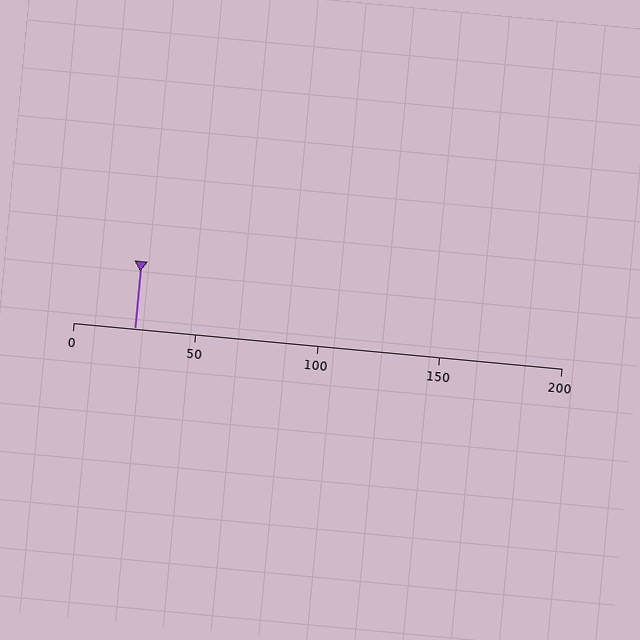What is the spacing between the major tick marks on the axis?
The major ticks are spaced 50 apart.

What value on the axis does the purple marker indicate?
The marker indicates approximately 25.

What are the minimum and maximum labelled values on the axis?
The axis runs from 0 to 200.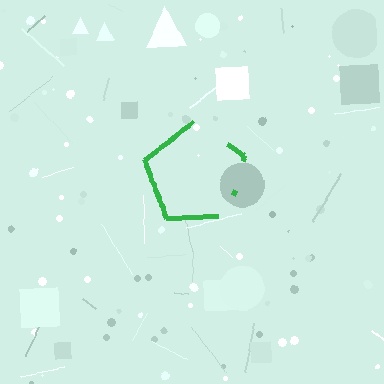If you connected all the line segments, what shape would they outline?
They would outline a pentagon.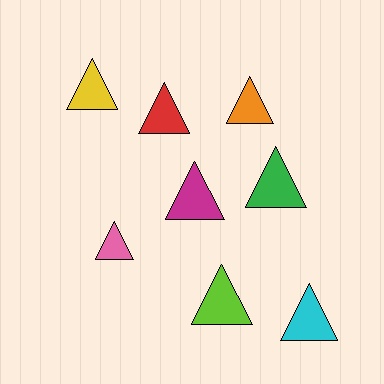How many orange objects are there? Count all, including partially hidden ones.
There is 1 orange object.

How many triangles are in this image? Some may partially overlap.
There are 8 triangles.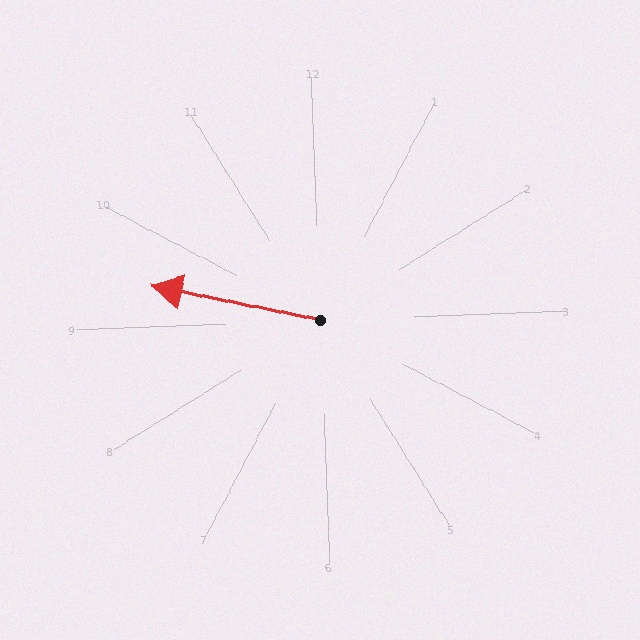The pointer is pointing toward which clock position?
Roughly 9 o'clock.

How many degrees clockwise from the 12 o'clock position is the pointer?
Approximately 284 degrees.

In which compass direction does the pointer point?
West.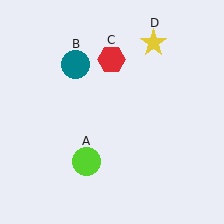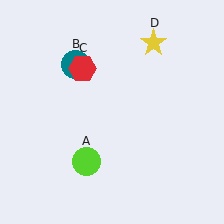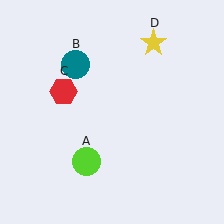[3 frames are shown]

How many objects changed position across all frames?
1 object changed position: red hexagon (object C).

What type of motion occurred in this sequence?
The red hexagon (object C) rotated counterclockwise around the center of the scene.